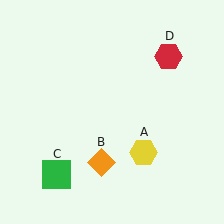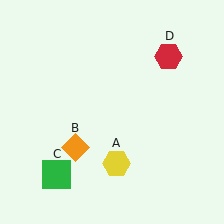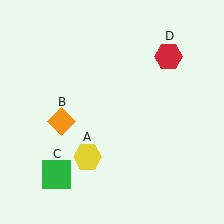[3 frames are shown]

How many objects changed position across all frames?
2 objects changed position: yellow hexagon (object A), orange diamond (object B).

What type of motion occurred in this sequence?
The yellow hexagon (object A), orange diamond (object B) rotated clockwise around the center of the scene.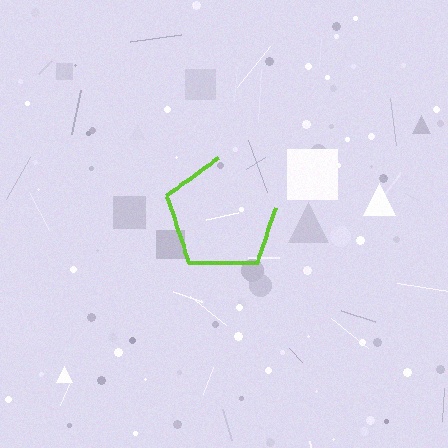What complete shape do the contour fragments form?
The contour fragments form a pentagon.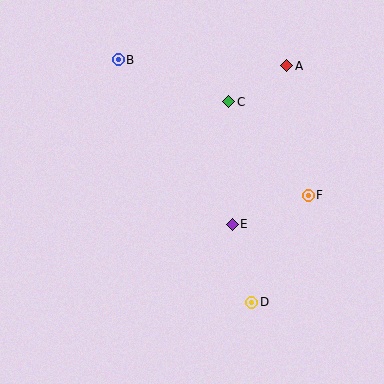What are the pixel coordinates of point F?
Point F is at (308, 196).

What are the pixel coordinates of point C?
Point C is at (229, 102).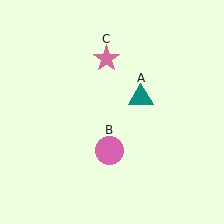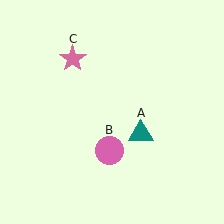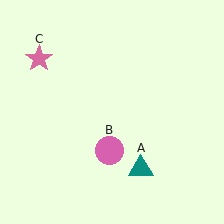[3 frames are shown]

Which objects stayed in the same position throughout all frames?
Pink circle (object B) remained stationary.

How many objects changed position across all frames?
2 objects changed position: teal triangle (object A), pink star (object C).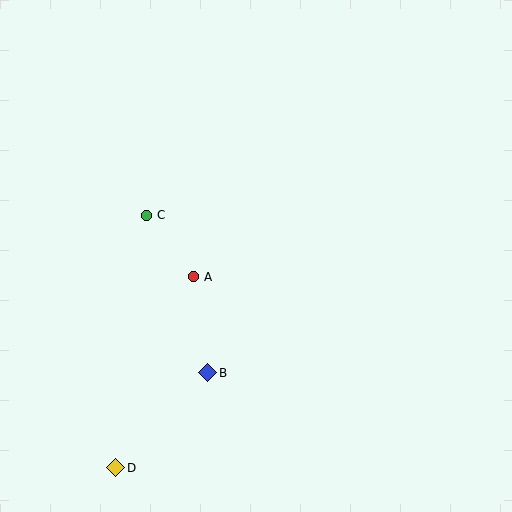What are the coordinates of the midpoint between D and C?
The midpoint between D and C is at (131, 342).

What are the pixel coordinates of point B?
Point B is at (208, 373).